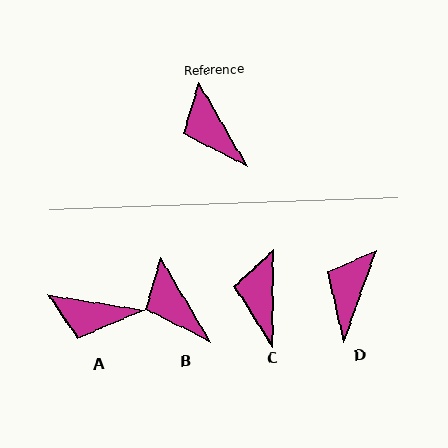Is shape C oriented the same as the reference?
No, it is off by about 30 degrees.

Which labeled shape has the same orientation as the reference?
B.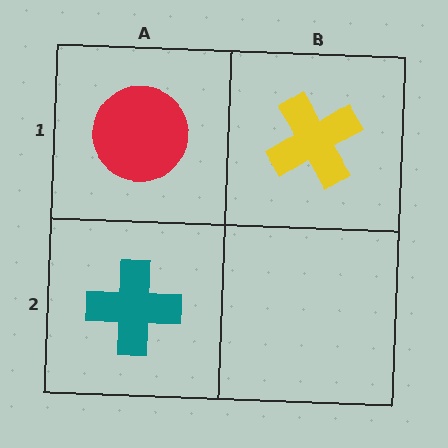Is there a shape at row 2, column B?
No, that cell is empty.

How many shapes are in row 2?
1 shape.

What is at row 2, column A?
A teal cross.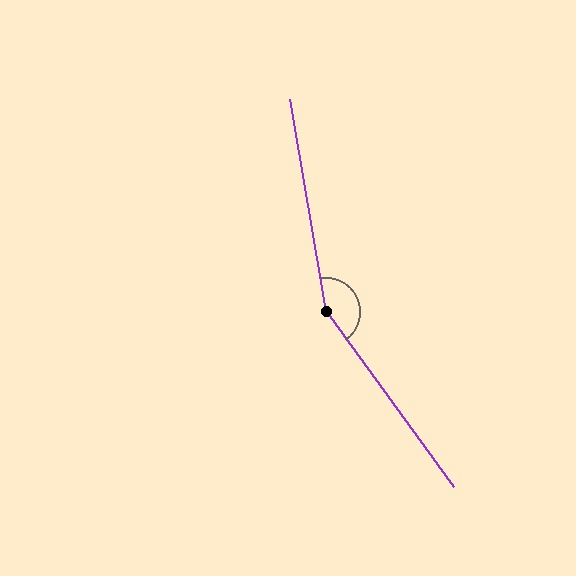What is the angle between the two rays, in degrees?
Approximately 154 degrees.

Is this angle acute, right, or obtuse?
It is obtuse.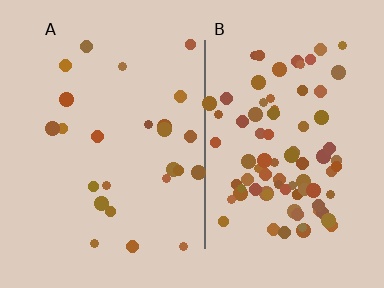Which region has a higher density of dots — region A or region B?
B (the right).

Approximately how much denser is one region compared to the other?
Approximately 3.4× — region B over region A.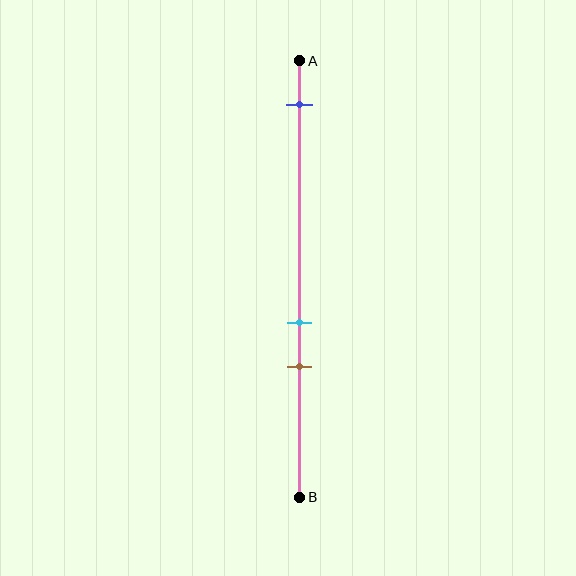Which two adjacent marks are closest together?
The cyan and brown marks are the closest adjacent pair.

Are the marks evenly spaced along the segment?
No, the marks are not evenly spaced.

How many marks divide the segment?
There are 3 marks dividing the segment.